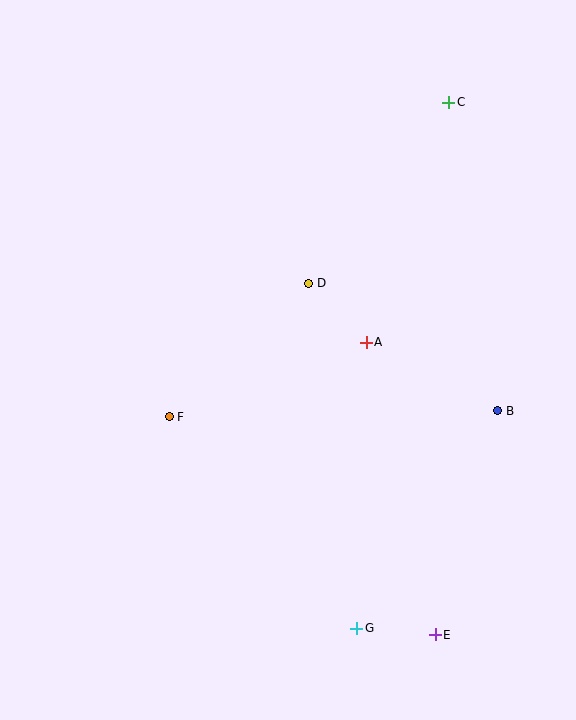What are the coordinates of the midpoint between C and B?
The midpoint between C and B is at (473, 257).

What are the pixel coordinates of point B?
Point B is at (498, 411).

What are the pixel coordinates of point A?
Point A is at (366, 342).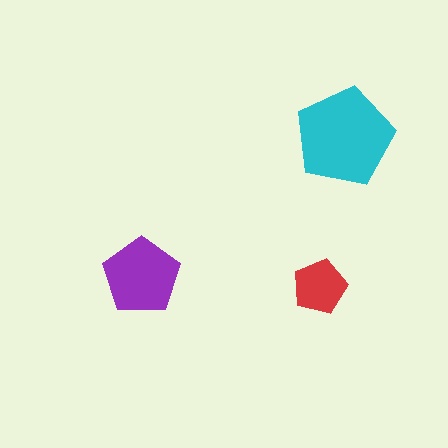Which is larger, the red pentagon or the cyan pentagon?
The cyan one.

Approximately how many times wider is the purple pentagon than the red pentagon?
About 1.5 times wider.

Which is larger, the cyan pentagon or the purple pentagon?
The cyan one.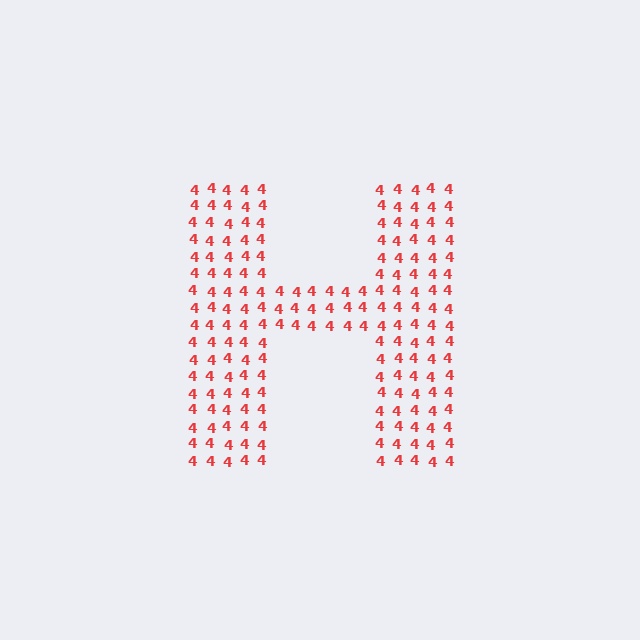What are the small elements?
The small elements are digit 4's.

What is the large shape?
The large shape is the letter H.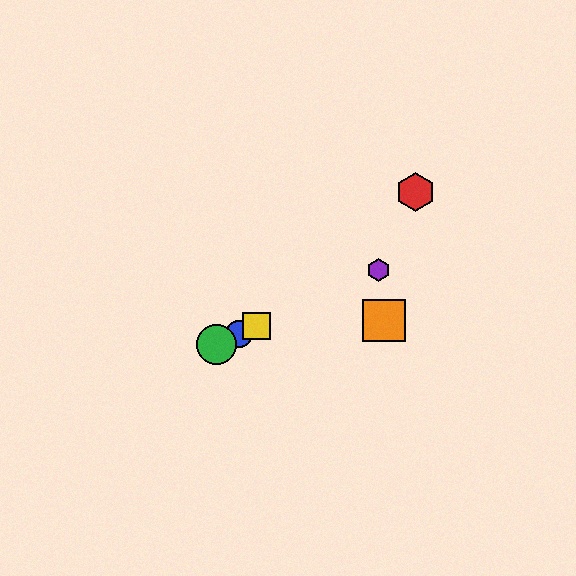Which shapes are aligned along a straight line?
The blue circle, the green circle, the yellow square, the purple hexagon are aligned along a straight line.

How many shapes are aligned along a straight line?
4 shapes (the blue circle, the green circle, the yellow square, the purple hexagon) are aligned along a straight line.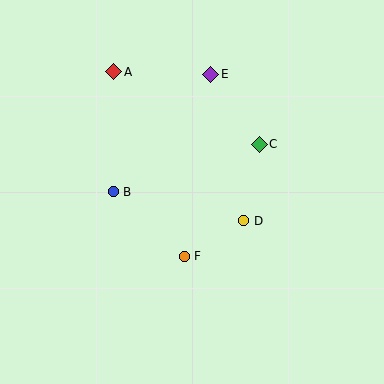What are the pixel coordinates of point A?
Point A is at (114, 72).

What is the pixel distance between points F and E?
The distance between F and E is 184 pixels.